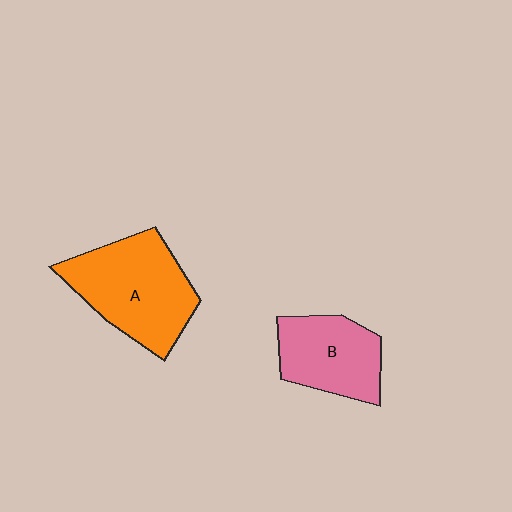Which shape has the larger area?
Shape A (orange).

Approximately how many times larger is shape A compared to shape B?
Approximately 1.4 times.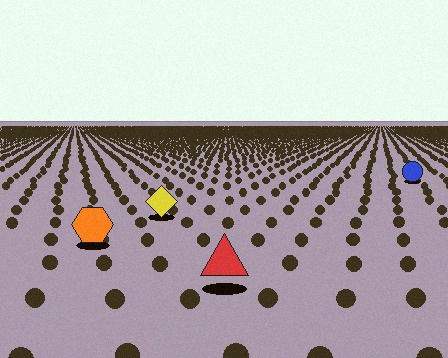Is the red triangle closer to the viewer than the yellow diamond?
Yes. The red triangle is closer — you can tell from the texture gradient: the ground texture is coarser near it.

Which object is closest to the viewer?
The red triangle is closest. The texture marks near it are larger and more spread out.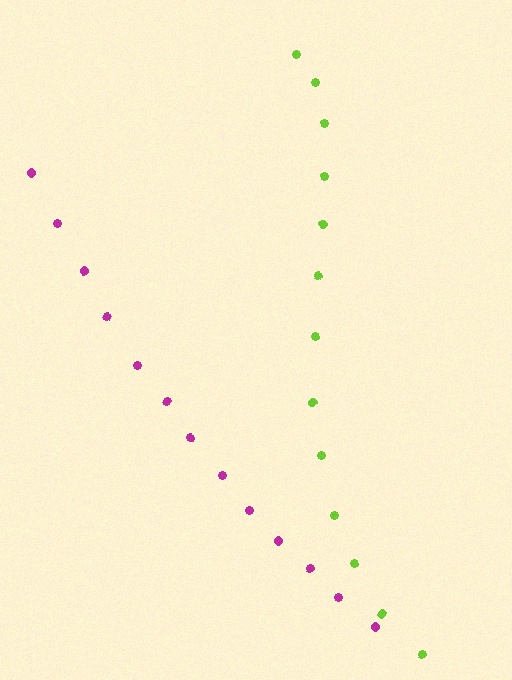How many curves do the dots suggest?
There are 2 distinct paths.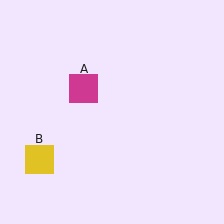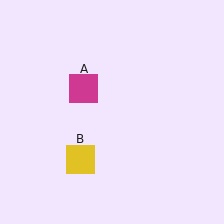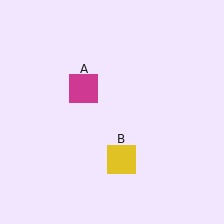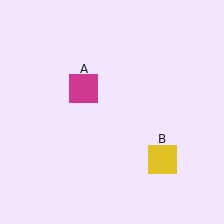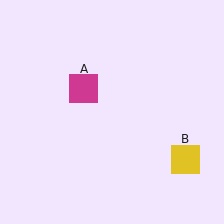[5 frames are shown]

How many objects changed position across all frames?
1 object changed position: yellow square (object B).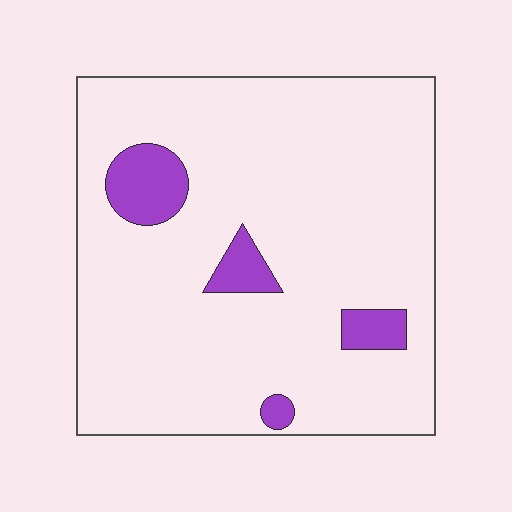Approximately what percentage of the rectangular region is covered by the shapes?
Approximately 10%.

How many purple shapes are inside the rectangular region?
4.